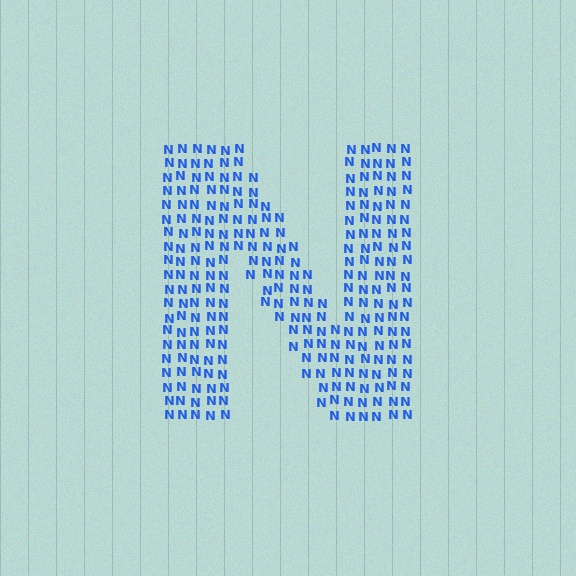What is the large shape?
The large shape is the letter N.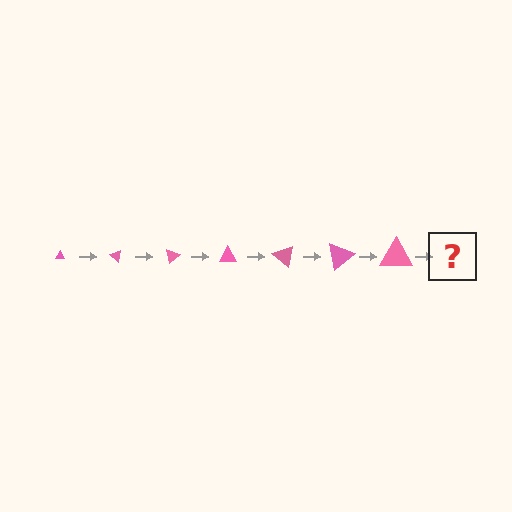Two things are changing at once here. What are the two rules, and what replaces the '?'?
The two rules are that the triangle grows larger each step and it rotates 40 degrees each step. The '?' should be a triangle, larger than the previous one and rotated 280 degrees from the start.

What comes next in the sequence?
The next element should be a triangle, larger than the previous one and rotated 280 degrees from the start.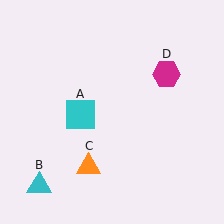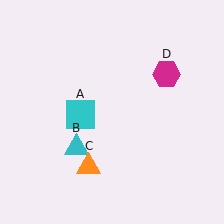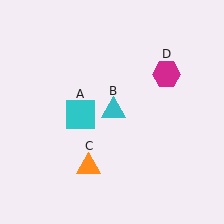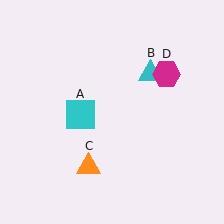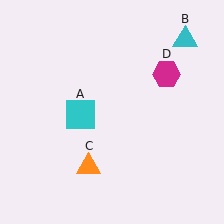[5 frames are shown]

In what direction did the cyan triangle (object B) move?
The cyan triangle (object B) moved up and to the right.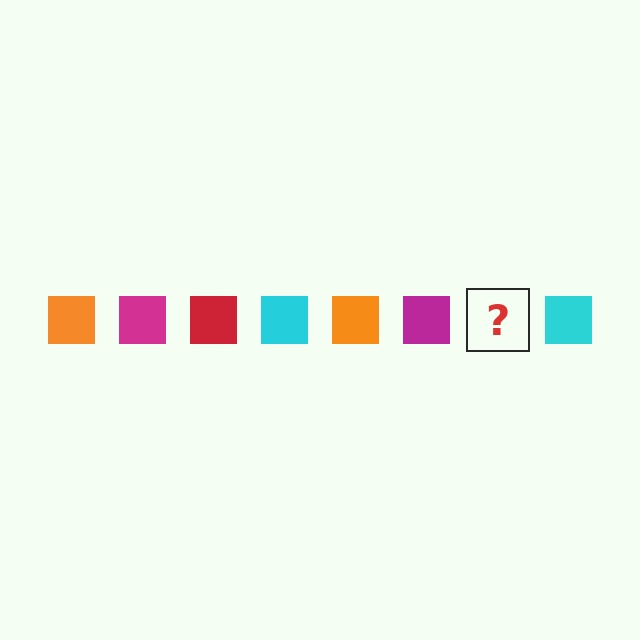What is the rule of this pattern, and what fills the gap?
The rule is that the pattern cycles through orange, magenta, red, cyan squares. The gap should be filled with a red square.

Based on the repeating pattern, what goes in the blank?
The blank should be a red square.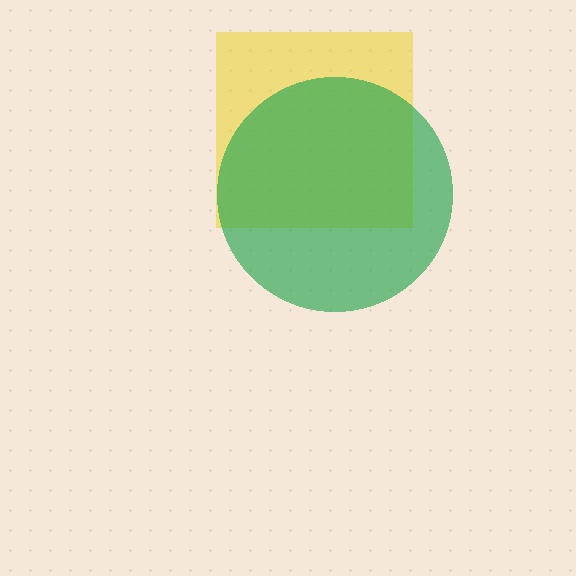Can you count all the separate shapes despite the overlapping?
Yes, there are 2 separate shapes.